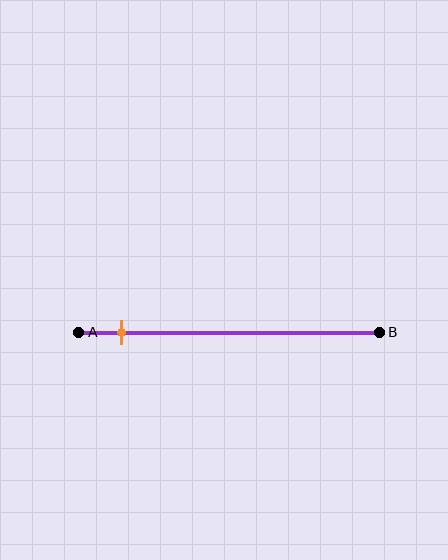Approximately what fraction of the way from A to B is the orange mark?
The orange mark is approximately 15% of the way from A to B.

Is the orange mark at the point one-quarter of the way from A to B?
No, the mark is at about 15% from A, not at the 25% one-quarter point.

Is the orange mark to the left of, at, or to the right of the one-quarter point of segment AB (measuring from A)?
The orange mark is to the left of the one-quarter point of segment AB.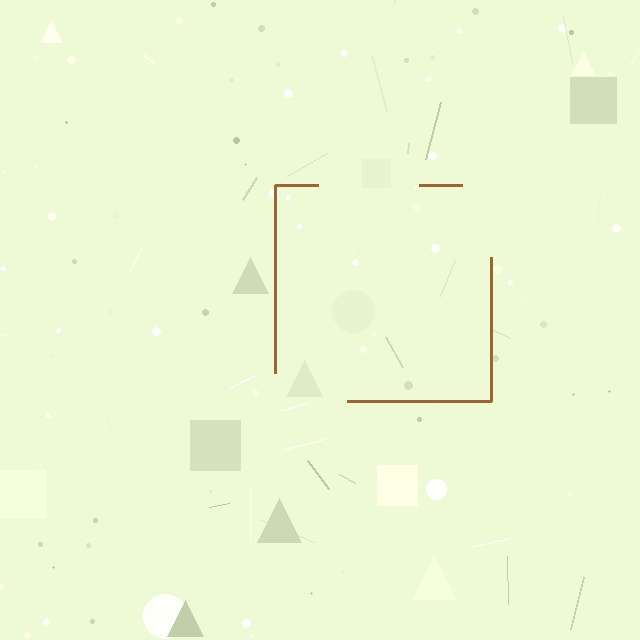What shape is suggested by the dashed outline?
The dashed outline suggests a square.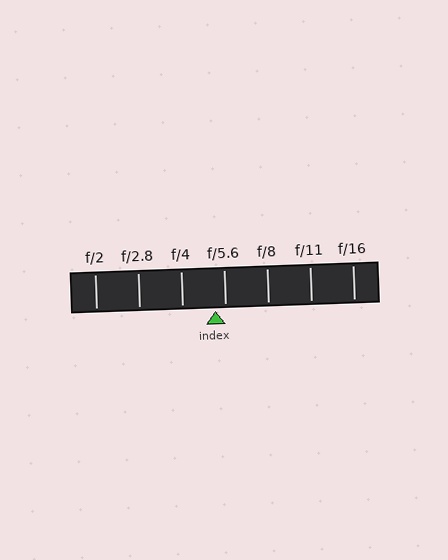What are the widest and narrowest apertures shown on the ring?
The widest aperture shown is f/2 and the narrowest is f/16.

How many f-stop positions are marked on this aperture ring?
There are 7 f-stop positions marked.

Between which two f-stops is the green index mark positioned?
The index mark is between f/4 and f/5.6.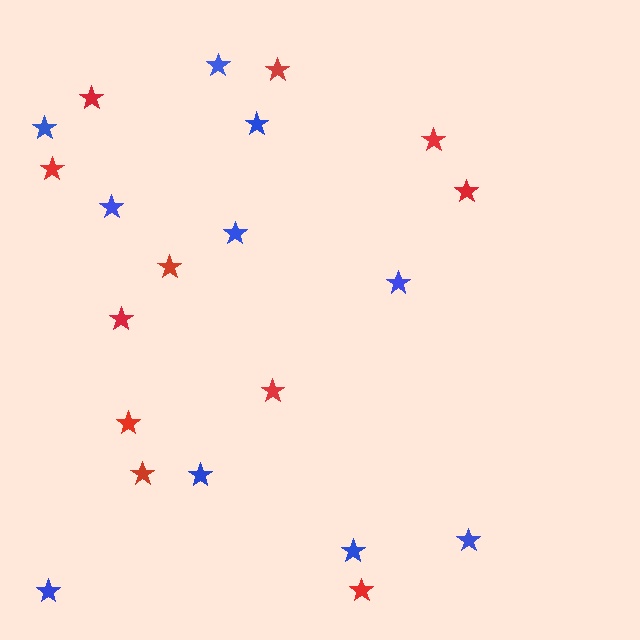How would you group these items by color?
There are 2 groups: one group of red stars (11) and one group of blue stars (10).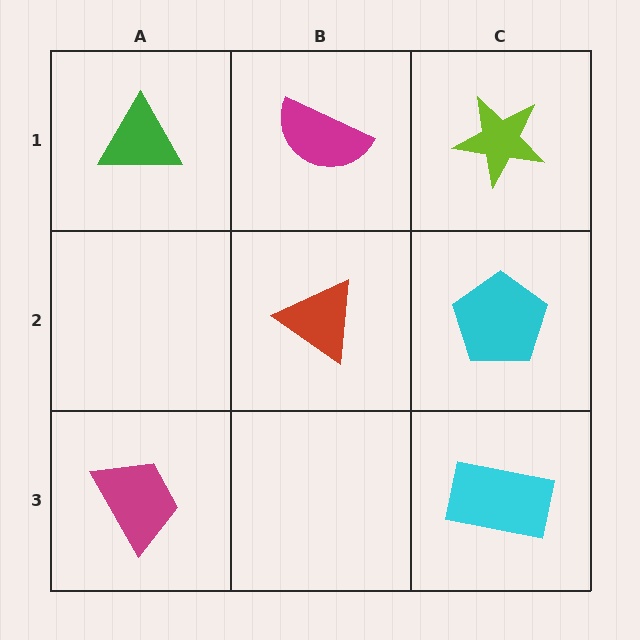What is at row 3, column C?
A cyan rectangle.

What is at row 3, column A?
A magenta trapezoid.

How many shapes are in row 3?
2 shapes.